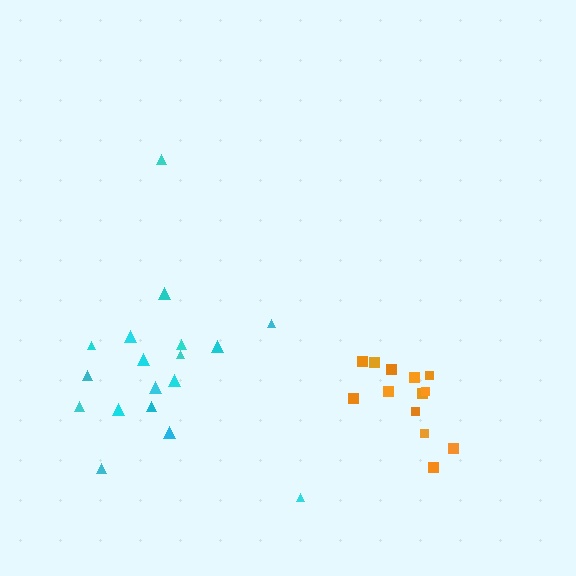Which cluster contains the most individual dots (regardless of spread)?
Cyan (19).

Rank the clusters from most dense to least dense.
orange, cyan.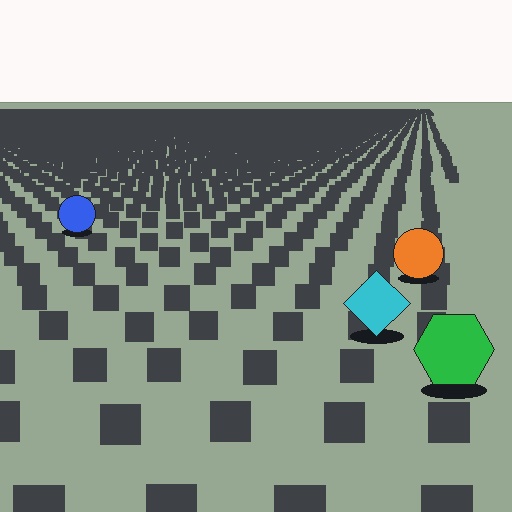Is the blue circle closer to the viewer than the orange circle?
No. The orange circle is closer — you can tell from the texture gradient: the ground texture is coarser near it.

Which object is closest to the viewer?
The green hexagon is closest. The texture marks near it are larger and more spread out.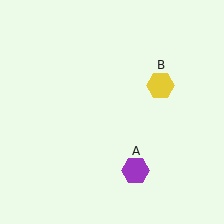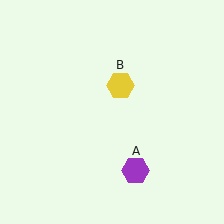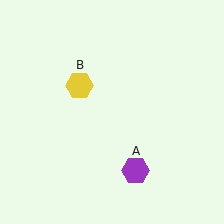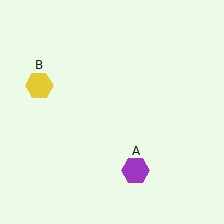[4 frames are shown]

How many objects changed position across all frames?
1 object changed position: yellow hexagon (object B).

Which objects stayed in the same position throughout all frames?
Purple hexagon (object A) remained stationary.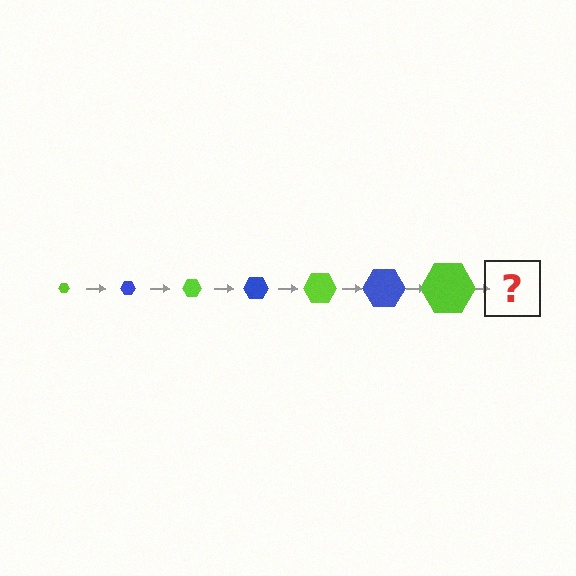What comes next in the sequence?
The next element should be a blue hexagon, larger than the previous one.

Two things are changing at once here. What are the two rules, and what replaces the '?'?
The two rules are that the hexagon grows larger each step and the color cycles through lime and blue. The '?' should be a blue hexagon, larger than the previous one.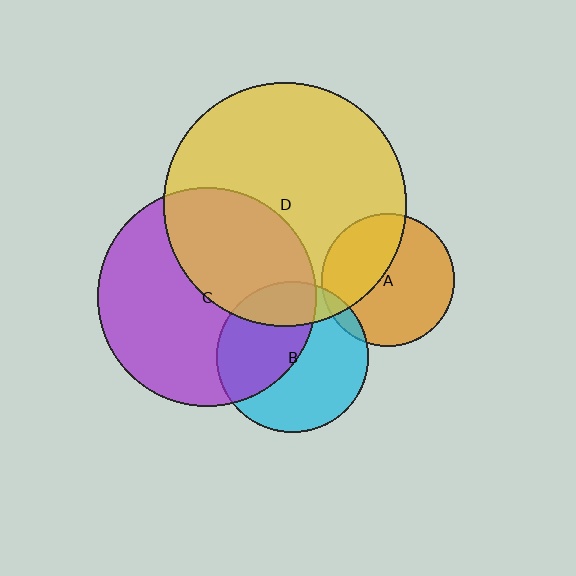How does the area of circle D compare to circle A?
Approximately 3.4 times.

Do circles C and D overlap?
Yes.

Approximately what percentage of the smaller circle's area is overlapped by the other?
Approximately 40%.